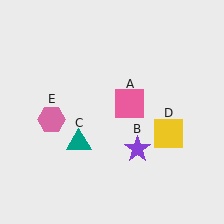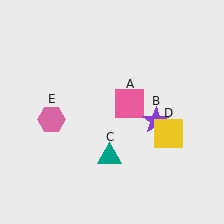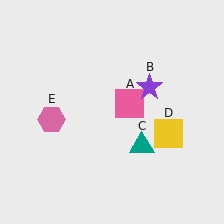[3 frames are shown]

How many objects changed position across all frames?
2 objects changed position: purple star (object B), teal triangle (object C).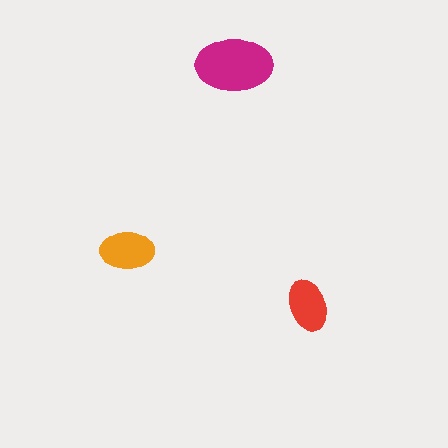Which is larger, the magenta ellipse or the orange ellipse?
The magenta one.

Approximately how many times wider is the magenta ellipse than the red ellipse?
About 1.5 times wider.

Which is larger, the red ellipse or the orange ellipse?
The orange one.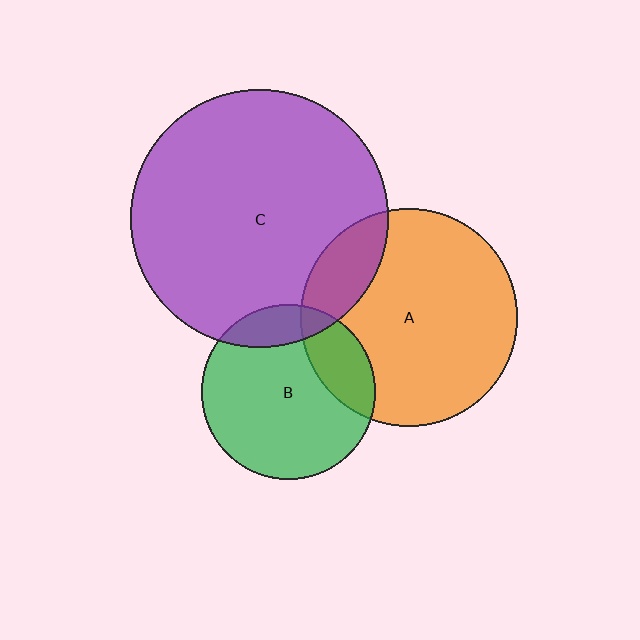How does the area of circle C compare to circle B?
Approximately 2.2 times.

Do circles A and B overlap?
Yes.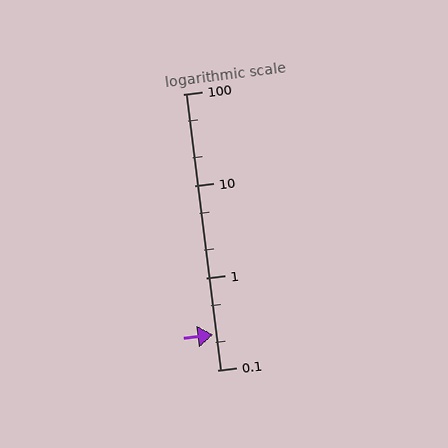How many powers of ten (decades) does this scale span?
The scale spans 3 decades, from 0.1 to 100.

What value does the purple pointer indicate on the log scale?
The pointer indicates approximately 0.24.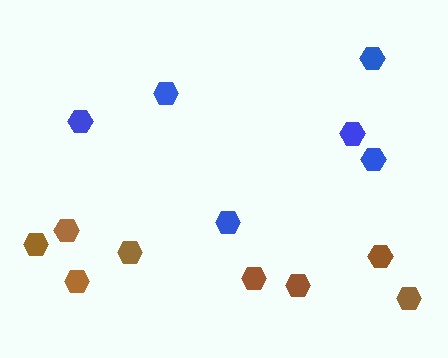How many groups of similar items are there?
There are 2 groups: one group of blue hexagons (6) and one group of brown hexagons (8).